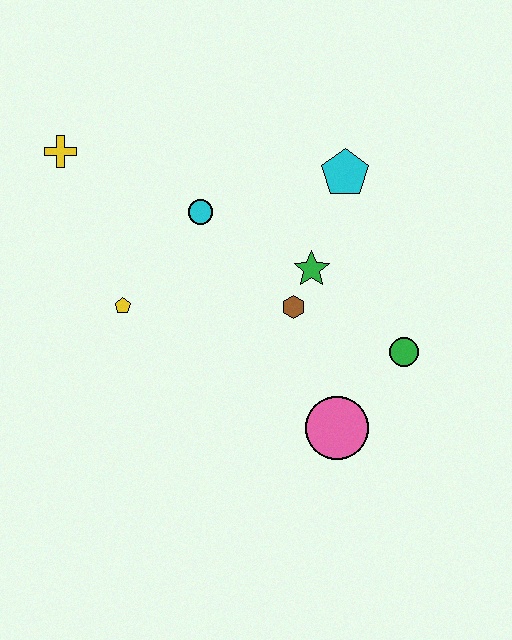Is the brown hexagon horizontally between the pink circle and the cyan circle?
Yes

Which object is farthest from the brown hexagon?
The yellow cross is farthest from the brown hexagon.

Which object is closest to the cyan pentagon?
The green star is closest to the cyan pentagon.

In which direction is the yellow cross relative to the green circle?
The yellow cross is to the left of the green circle.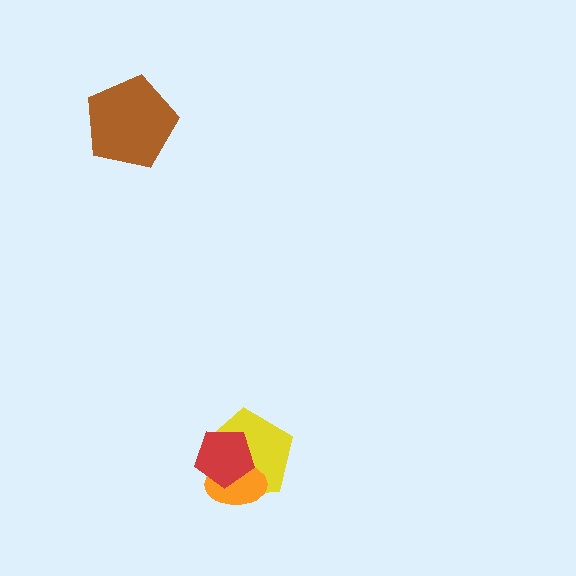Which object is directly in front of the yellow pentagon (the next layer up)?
The orange ellipse is directly in front of the yellow pentagon.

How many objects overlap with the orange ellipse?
2 objects overlap with the orange ellipse.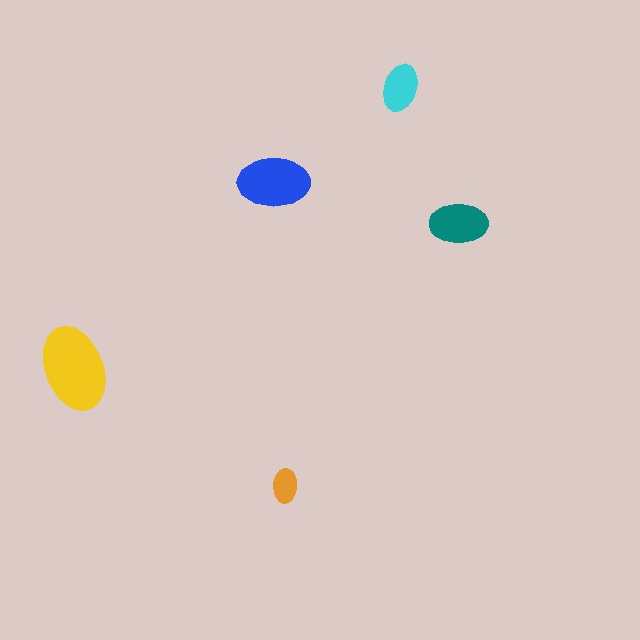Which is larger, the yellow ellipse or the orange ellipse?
The yellow one.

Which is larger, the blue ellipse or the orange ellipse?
The blue one.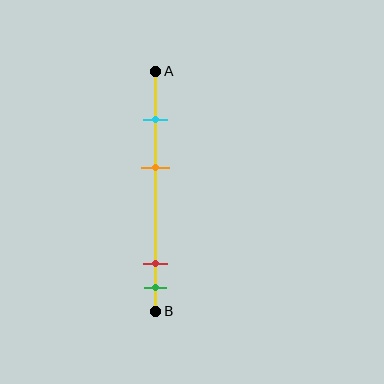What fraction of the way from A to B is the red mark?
The red mark is approximately 80% (0.8) of the way from A to B.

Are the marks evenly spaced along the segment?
No, the marks are not evenly spaced.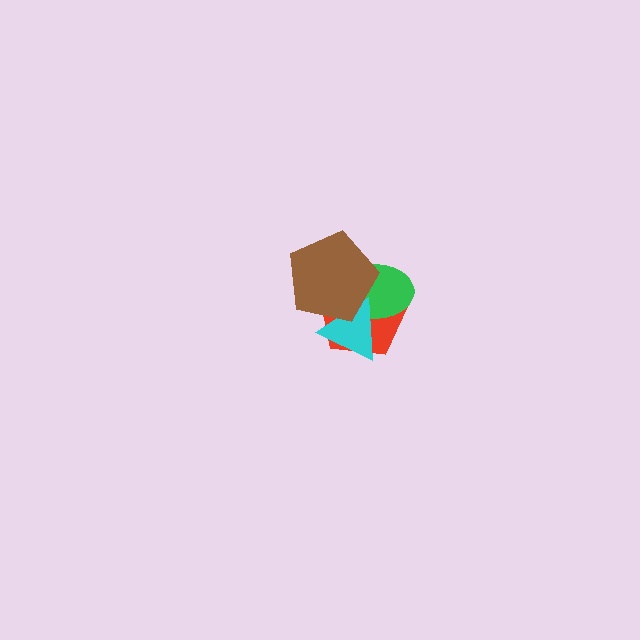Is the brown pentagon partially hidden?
No, no other shape covers it.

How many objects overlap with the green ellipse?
3 objects overlap with the green ellipse.